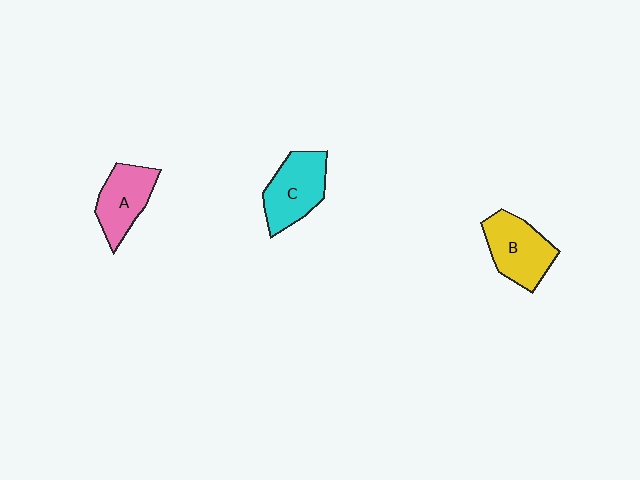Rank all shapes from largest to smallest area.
From largest to smallest: B (yellow), C (cyan), A (pink).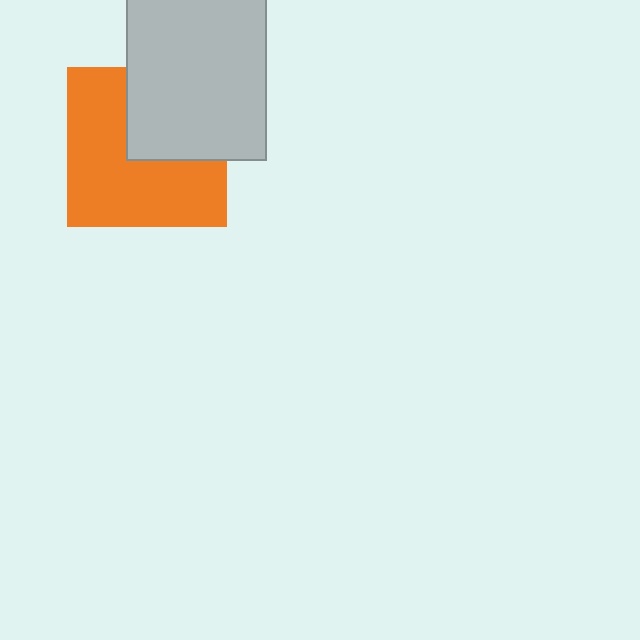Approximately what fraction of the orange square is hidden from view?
Roughly 37% of the orange square is hidden behind the light gray rectangle.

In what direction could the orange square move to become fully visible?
The orange square could move toward the lower-left. That would shift it out from behind the light gray rectangle entirely.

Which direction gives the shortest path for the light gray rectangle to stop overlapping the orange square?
Moving toward the upper-right gives the shortest separation.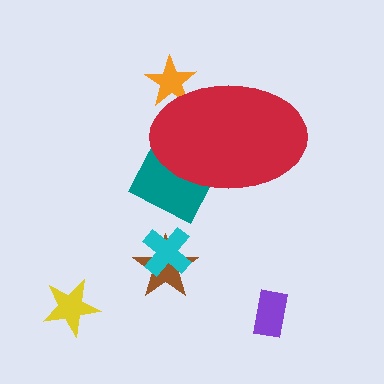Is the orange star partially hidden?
Yes, the orange star is partially hidden behind the red ellipse.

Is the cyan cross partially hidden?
No, the cyan cross is fully visible.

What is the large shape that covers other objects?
A red ellipse.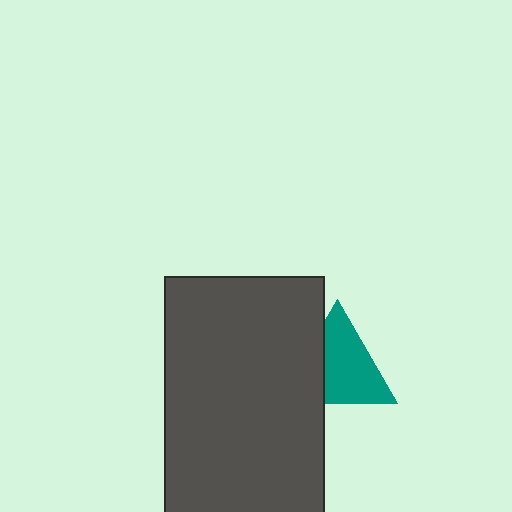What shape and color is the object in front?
The object in front is a dark gray rectangle.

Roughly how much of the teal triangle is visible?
Most of it is visible (roughly 67%).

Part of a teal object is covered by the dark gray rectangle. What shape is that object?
It is a triangle.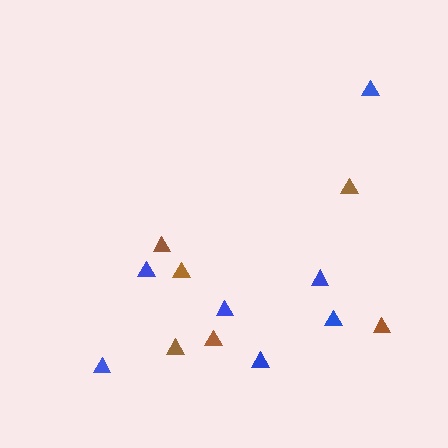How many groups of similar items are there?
There are 2 groups: one group of blue triangles (7) and one group of brown triangles (6).